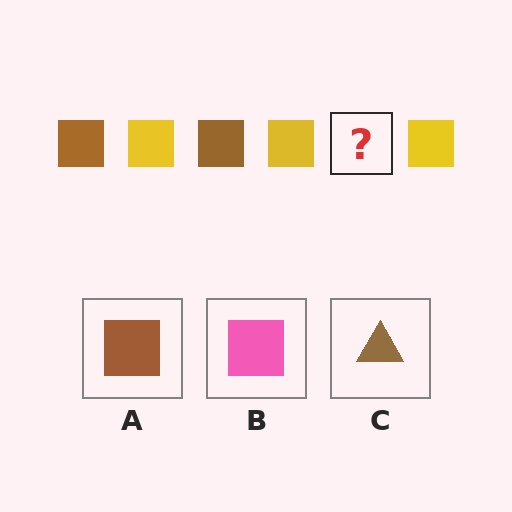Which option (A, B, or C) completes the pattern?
A.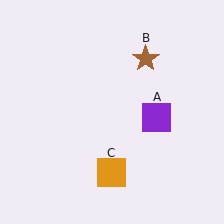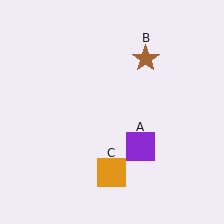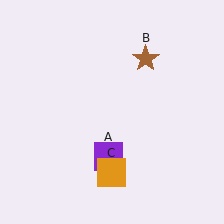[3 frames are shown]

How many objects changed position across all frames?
1 object changed position: purple square (object A).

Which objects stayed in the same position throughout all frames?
Brown star (object B) and orange square (object C) remained stationary.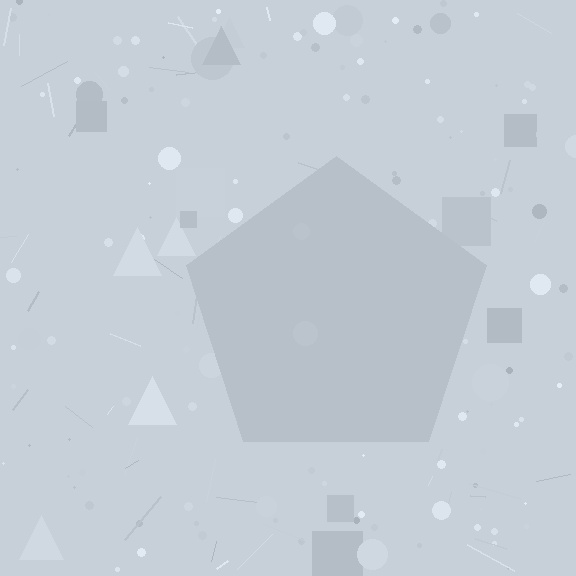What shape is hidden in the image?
A pentagon is hidden in the image.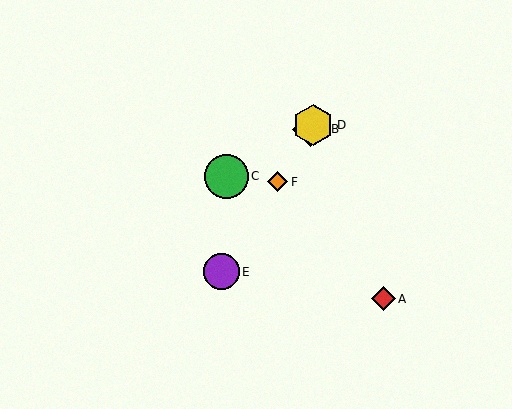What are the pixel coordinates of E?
Object E is at (221, 272).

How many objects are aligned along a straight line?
4 objects (B, D, E, F) are aligned along a straight line.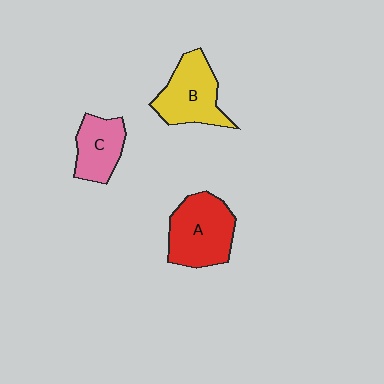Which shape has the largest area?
Shape A (red).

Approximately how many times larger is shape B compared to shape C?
Approximately 1.4 times.